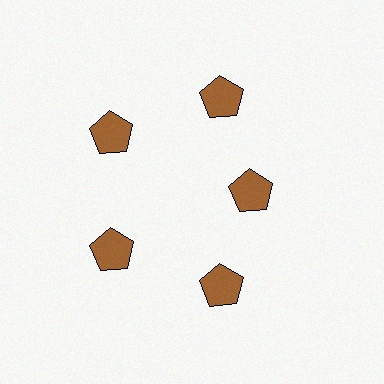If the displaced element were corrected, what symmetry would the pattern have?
It would have 5-fold rotational symmetry — the pattern would map onto itself every 72 degrees.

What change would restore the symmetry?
The symmetry would be restored by moving it outward, back onto the ring so that all 5 pentagons sit at equal angles and equal distance from the center.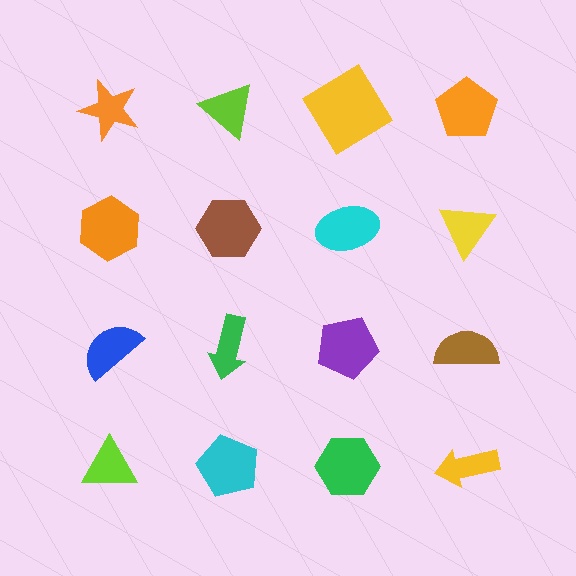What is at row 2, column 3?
A cyan ellipse.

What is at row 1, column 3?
A yellow diamond.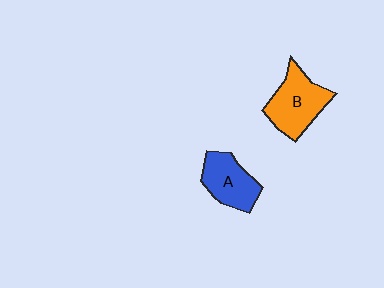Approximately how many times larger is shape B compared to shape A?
Approximately 1.2 times.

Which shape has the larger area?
Shape B (orange).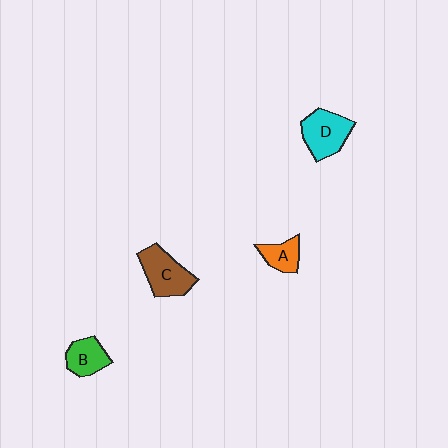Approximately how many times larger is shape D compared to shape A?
Approximately 1.7 times.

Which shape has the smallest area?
Shape A (orange).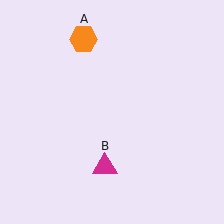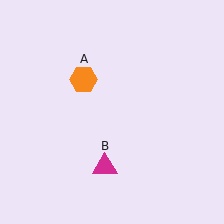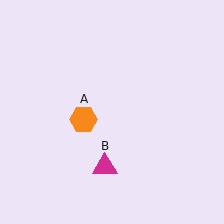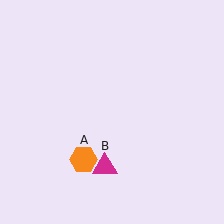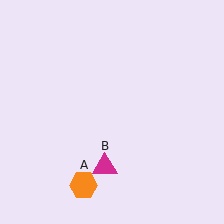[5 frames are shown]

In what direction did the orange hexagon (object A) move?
The orange hexagon (object A) moved down.